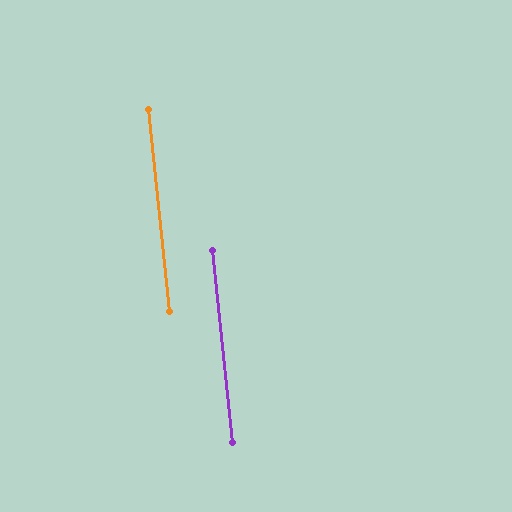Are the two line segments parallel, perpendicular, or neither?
Parallel — their directions differ by only 0.2°.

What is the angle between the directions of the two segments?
Approximately 0 degrees.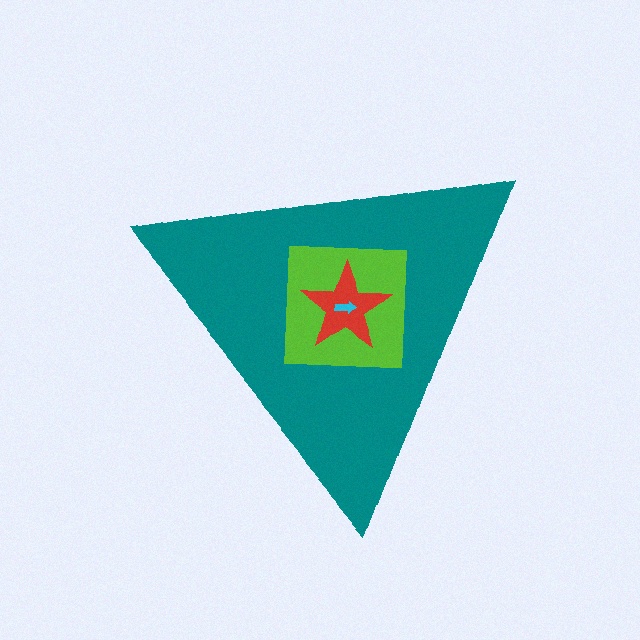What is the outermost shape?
The teal triangle.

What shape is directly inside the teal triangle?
The lime square.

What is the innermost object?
The cyan arrow.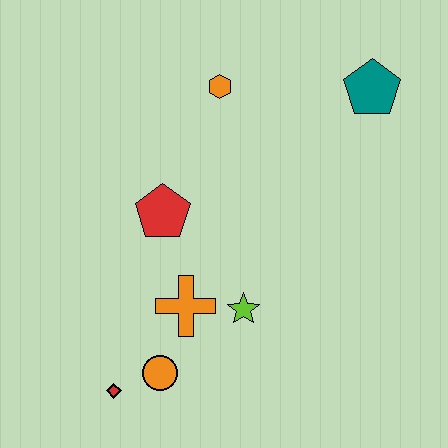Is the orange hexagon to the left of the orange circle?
No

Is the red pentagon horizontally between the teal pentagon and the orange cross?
No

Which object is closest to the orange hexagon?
The red pentagon is closest to the orange hexagon.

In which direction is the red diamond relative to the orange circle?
The red diamond is to the left of the orange circle.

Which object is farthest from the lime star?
The teal pentagon is farthest from the lime star.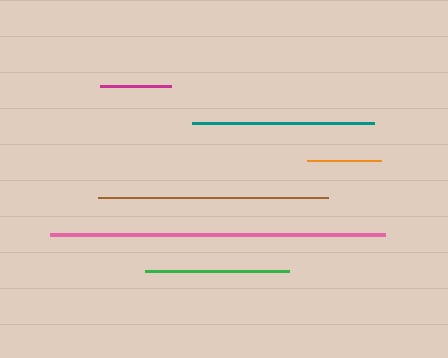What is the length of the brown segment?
The brown segment is approximately 230 pixels long.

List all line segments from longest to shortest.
From longest to shortest: pink, brown, teal, green, orange, magenta.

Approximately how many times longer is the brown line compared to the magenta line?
The brown line is approximately 3.2 times the length of the magenta line.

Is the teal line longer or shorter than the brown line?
The brown line is longer than the teal line.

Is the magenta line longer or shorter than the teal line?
The teal line is longer than the magenta line.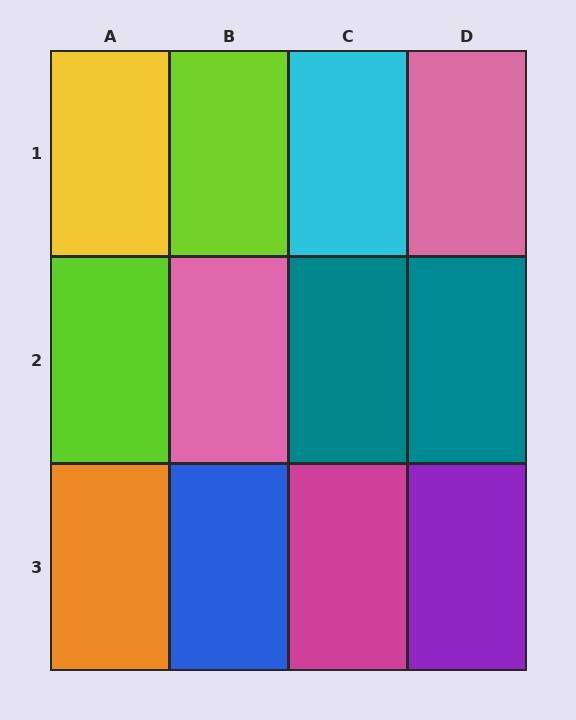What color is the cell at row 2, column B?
Pink.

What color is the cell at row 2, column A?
Lime.